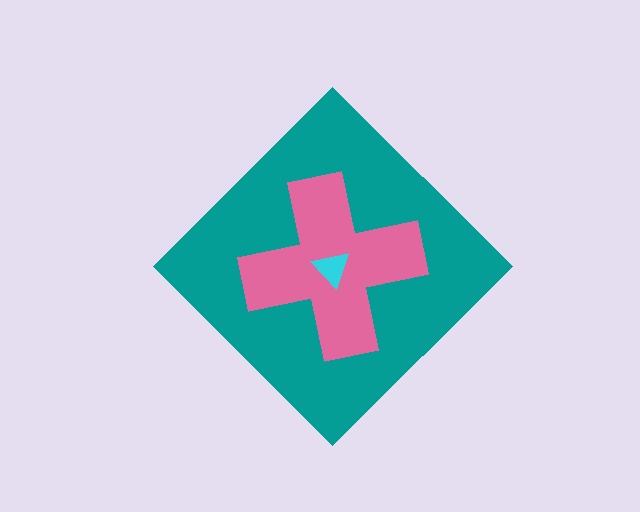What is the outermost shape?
The teal diamond.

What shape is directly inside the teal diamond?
The pink cross.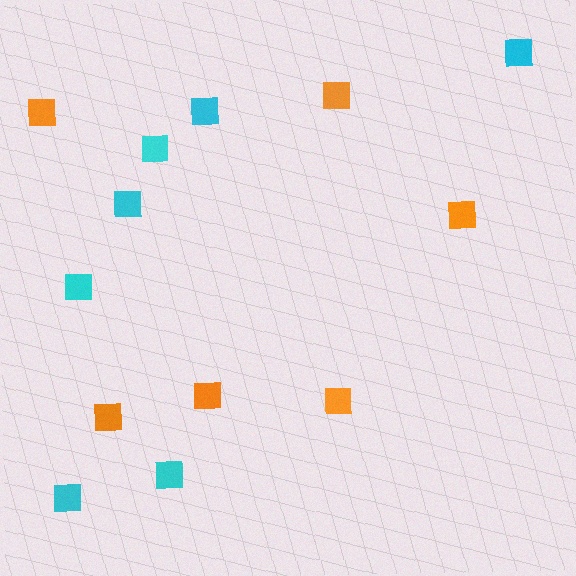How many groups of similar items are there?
There are 2 groups: one group of cyan squares (7) and one group of orange squares (6).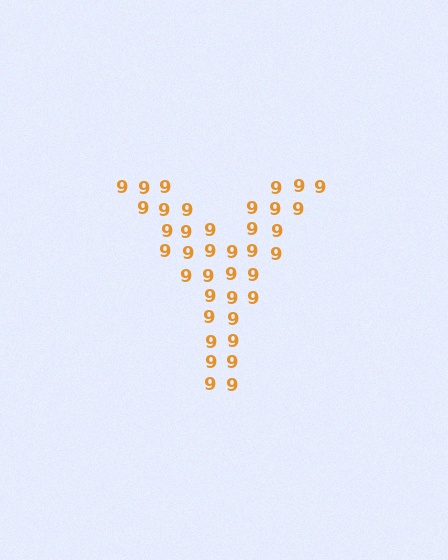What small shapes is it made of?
It is made of small digit 9's.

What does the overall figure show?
The overall figure shows the letter Y.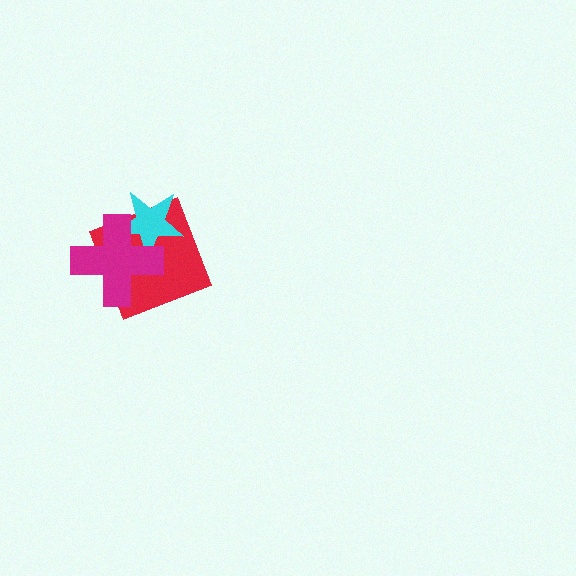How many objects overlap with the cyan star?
2 objects overlap with the cyan star.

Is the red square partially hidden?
Yes, it is partially covered by another shape.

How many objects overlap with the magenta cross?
2 objects overlap with the magenta cross.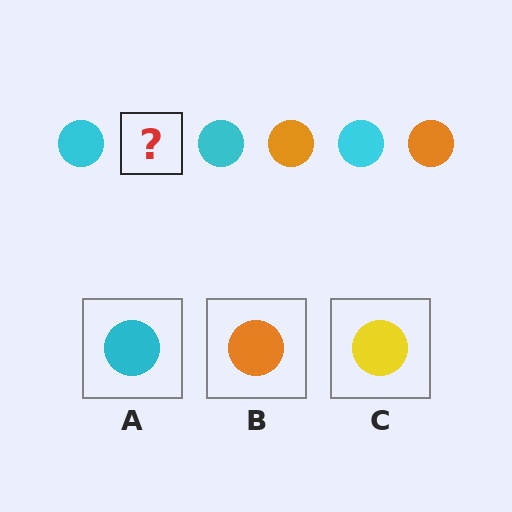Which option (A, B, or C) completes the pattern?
B.